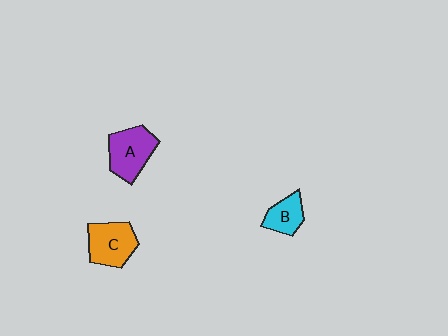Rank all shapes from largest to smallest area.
From largest to smallest: A (purple), C (orange), B (cyan).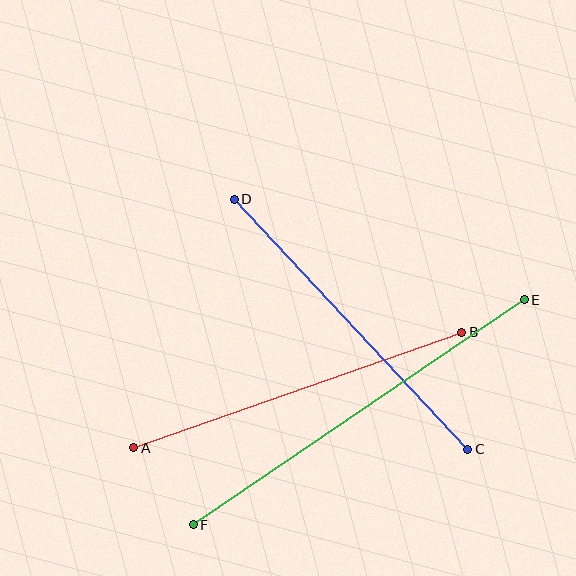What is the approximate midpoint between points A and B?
The midpoint is at approximately (298, 390) pixels.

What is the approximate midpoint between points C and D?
The midpoint is at approximately (351, 324) pixels.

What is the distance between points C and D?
The distance is approximately 342 pixels.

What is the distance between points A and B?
The distance is approximately 348 pixels.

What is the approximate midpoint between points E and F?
The midpoint is at approximately (359, 412) pixels.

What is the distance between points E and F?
The distance is approximately 400 pixels.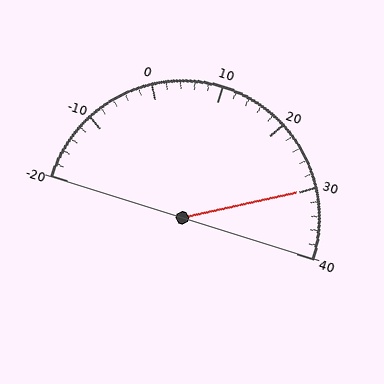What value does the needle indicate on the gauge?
The needle indicates approximately 30.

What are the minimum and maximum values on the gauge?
The gauge ranges from -20 to 40.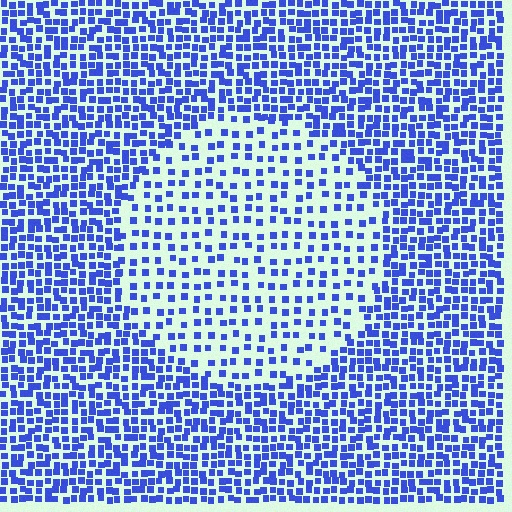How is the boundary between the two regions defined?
The boundary is defined by a change in element density (approximately 2.1x ratio). All elements are the same color, size, and shape.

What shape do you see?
I see a circle.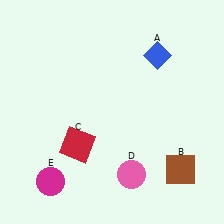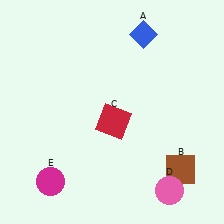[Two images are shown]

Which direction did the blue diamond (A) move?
The blue diamond (A) moved up.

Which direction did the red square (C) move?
The red square (C) moved right.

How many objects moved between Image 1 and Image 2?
3 objects moved between the two images.